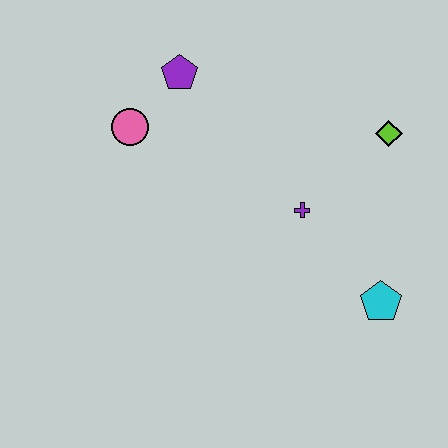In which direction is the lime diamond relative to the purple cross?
The lime diamond is to the right of the purple cross.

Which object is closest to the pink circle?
The purple pentagon is closest to the pink circle.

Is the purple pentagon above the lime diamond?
Yes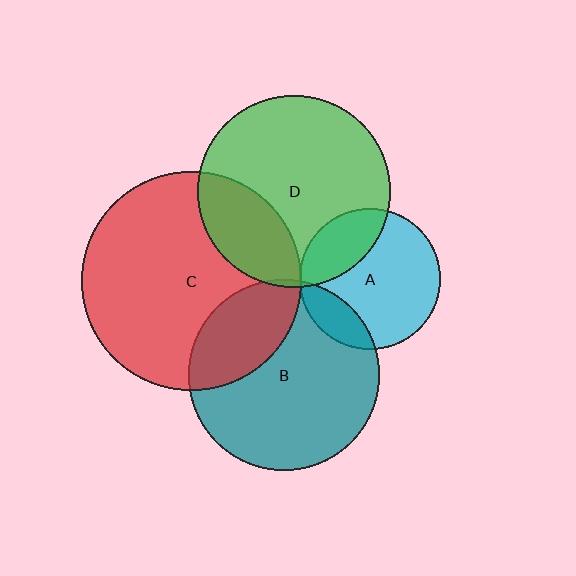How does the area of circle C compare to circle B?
Approximately 1.3 times.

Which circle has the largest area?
Circle C (red).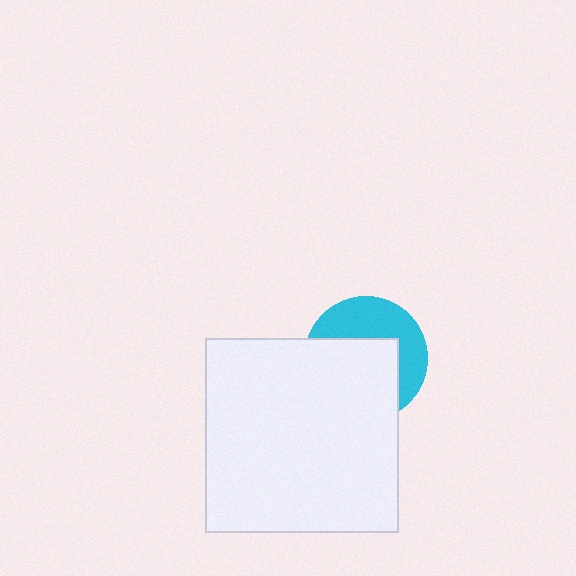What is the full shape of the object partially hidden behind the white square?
The partially hidden object is a cyan circle.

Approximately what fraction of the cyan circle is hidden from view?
Roughly 58% of the cyan circle is hidden behind the white square.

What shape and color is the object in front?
The object in front is a white square.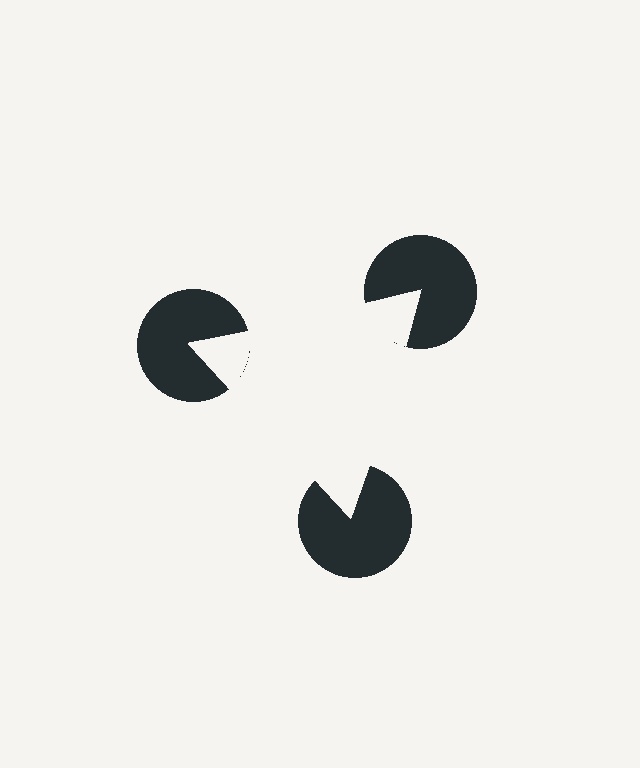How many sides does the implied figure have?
3 sides.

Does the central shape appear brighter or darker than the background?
It typically appears slightly brighter than the background, even though no actual brightness change is drawn.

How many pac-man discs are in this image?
There are 3 — one at each vertex of the illusory triangle.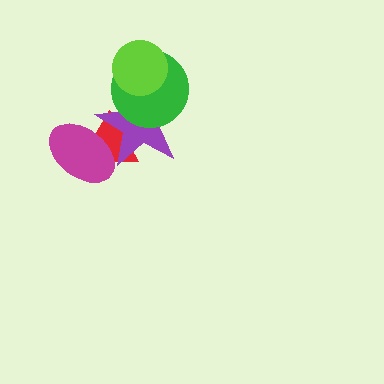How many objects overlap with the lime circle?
2 objects overlap with the lime circle.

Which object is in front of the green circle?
The lime circle is in front of the green circle.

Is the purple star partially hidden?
Yes, it is partially covered by another shape.